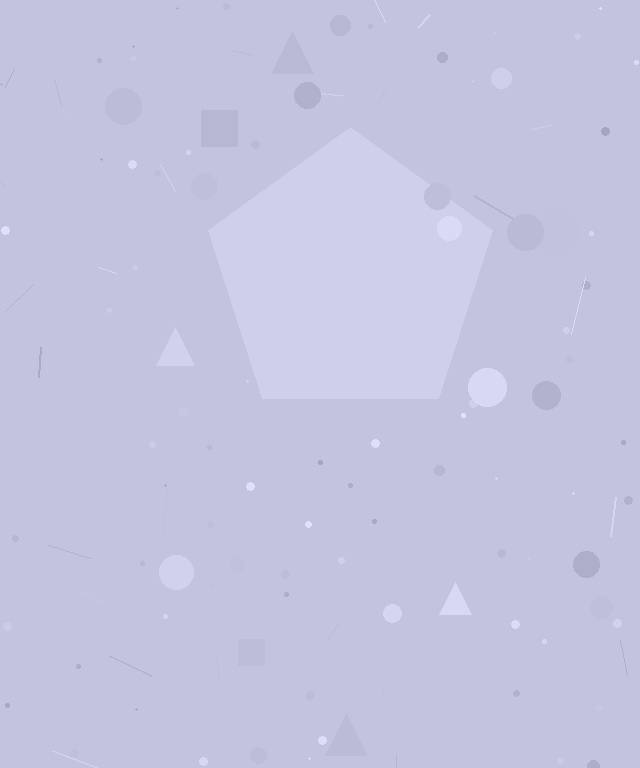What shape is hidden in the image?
A pentagon is hidden in the image.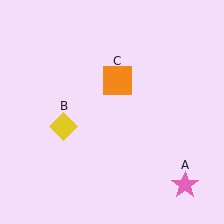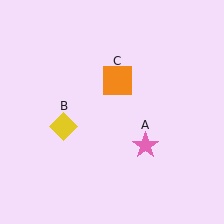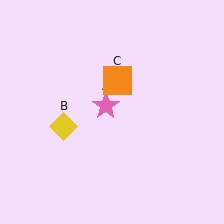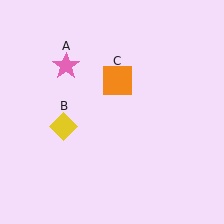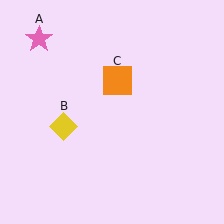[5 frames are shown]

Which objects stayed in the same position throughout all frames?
Yellow diamond (object B) and orange square (object C) remained stationary.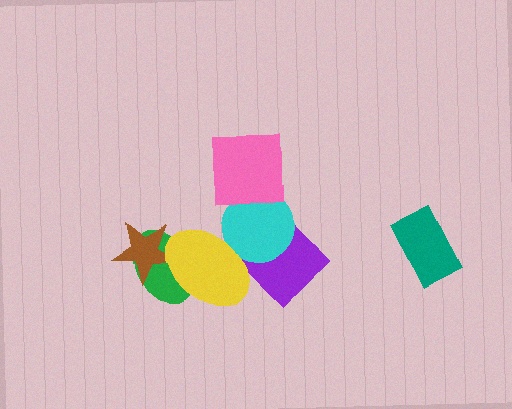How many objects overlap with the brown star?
2 objects overlap with the brown star.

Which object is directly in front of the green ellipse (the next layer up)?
The brown star is directly in front of the green ellipse.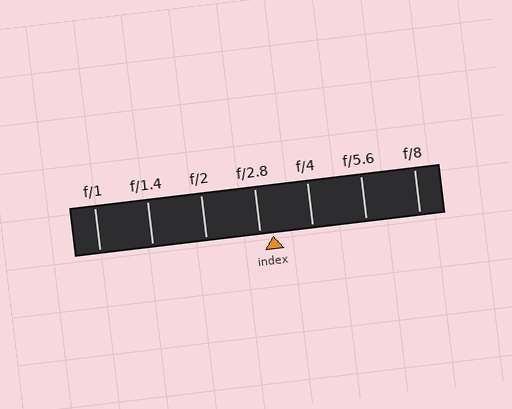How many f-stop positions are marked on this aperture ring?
There are 7 f-stop positions marked.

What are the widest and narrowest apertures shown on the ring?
The widest aperture shown is f/1 and the narrowest is f/8.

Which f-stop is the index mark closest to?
The index mark is closest to f/2.8.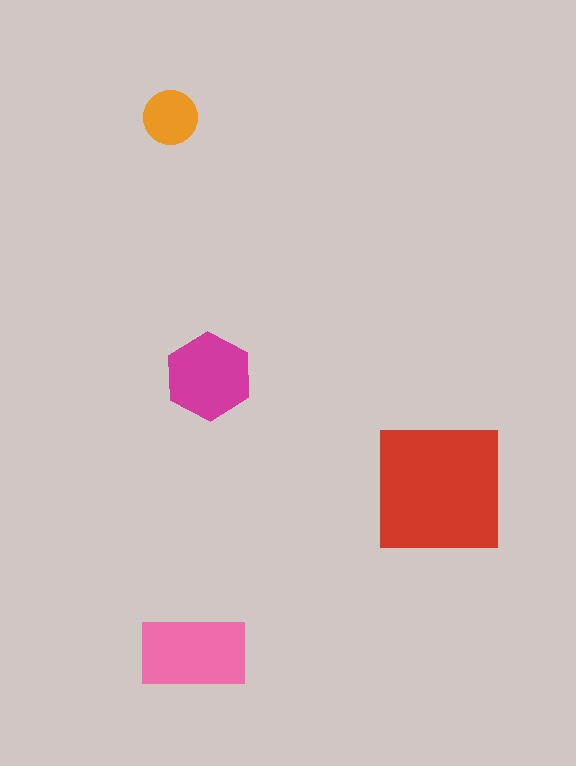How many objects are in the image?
There are 4 objects in the image.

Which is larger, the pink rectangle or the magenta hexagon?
The pink rectangle.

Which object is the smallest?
The orange circle.